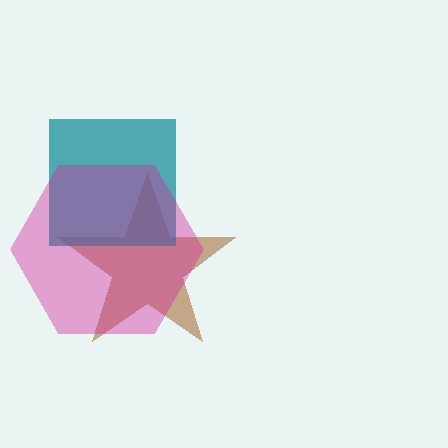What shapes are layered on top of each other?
The layered shapes are: a brown star, a teal square, a magenta hexagon.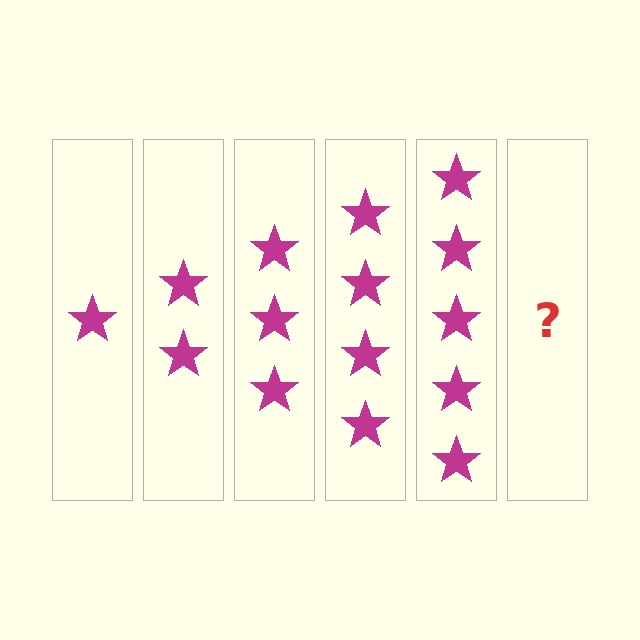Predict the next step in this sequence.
The next step is 6 stars.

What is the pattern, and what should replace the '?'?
The pattern is that each step adds one more star. The '?' should be 6 stars.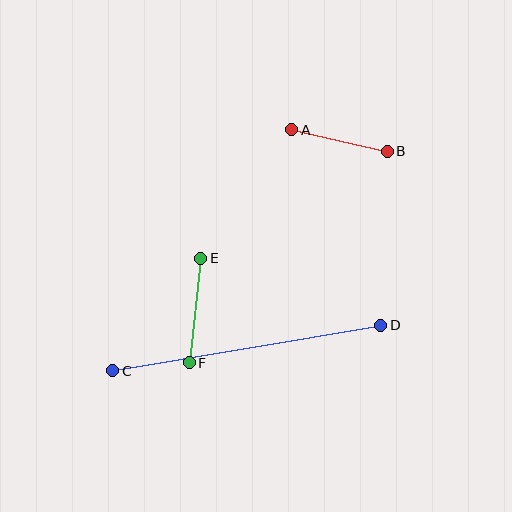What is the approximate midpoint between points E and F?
The midpoint is at approximately (195, 310) pixels.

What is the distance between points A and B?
The distance is approximately 98 pixels.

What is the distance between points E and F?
The distance is approximately 105 pixels.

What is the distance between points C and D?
The distance is approximately 272 pixels.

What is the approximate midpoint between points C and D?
The midpoint is at approximately (247, 348) pixels.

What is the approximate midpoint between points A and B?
The midpoint is at approximately (339, 140) pixels.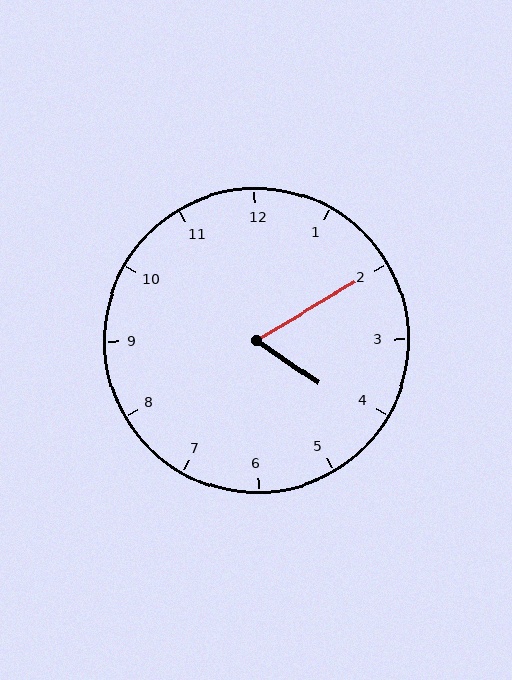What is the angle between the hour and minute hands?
Approximately 65 degrees.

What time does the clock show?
4:10.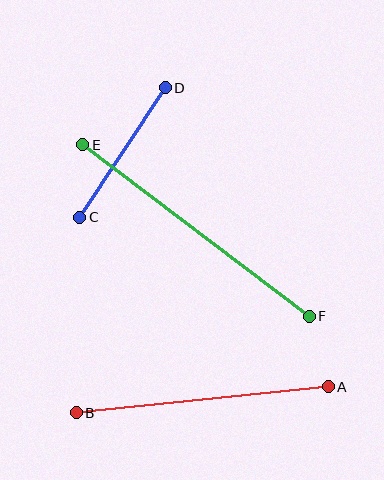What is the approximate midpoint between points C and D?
The midpoint is at approximately (123, 152) pixels.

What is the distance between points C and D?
The distance is approximately 155 pixels.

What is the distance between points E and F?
The distance is approximately 284 pixels.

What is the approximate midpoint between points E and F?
The midpoint is at approximately (196, 230) pixels.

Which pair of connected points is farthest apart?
Points E and F are farthest apart.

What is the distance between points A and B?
The distance is approximately 253 pixels.